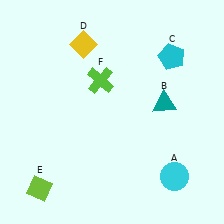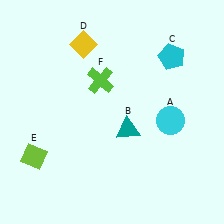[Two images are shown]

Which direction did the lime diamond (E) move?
The lime diamond (E) moved up.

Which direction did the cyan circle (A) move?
The cyan circle (A) moved up.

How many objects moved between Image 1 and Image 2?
3 objects moved between the two images.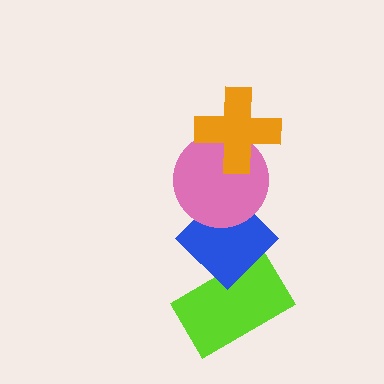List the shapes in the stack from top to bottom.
From top to bottom: the orange cross, the pink circle, the blue diamond, the lime rectangle.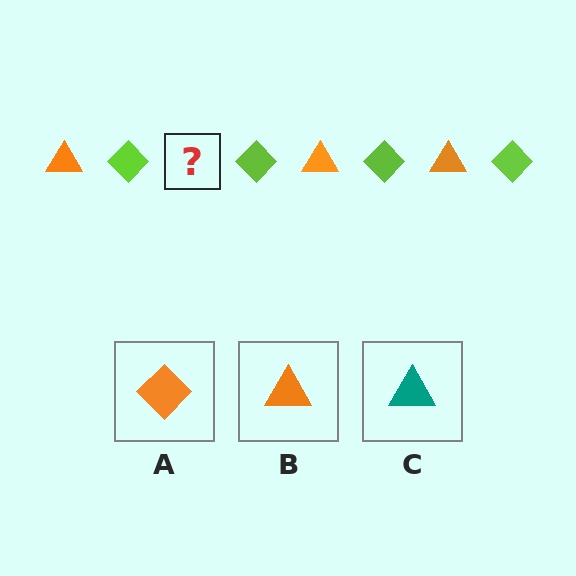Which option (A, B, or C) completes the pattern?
B.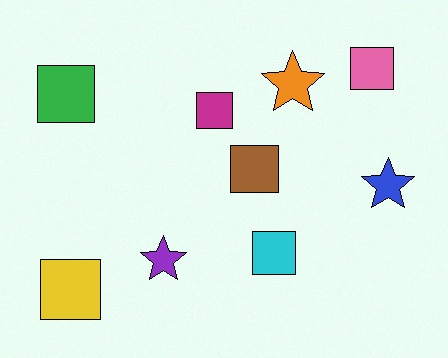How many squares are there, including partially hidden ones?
There are 6 squares.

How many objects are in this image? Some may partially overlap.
There are 9 objects.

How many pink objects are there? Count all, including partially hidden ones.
There is 1 pink object.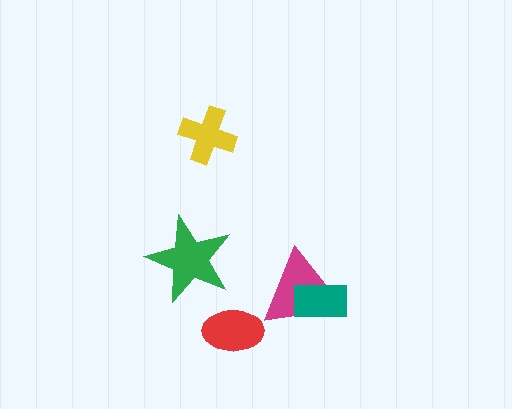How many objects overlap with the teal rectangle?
1 object overlaps with the teal rectangle.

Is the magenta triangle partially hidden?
Yes, it is partially covered by another shape.